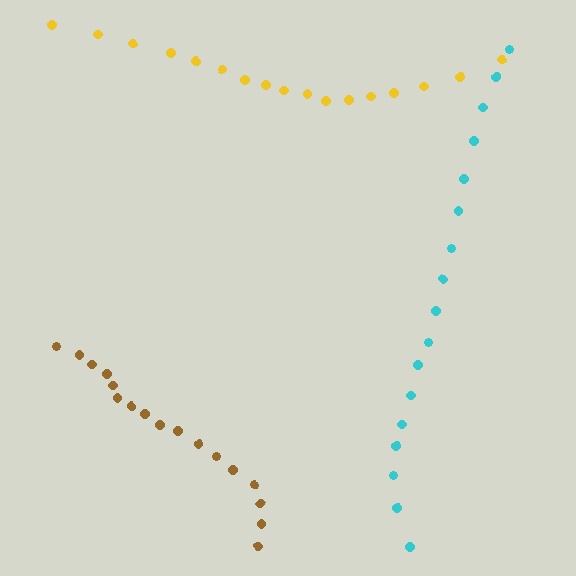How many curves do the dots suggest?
There are 3 distinct paths.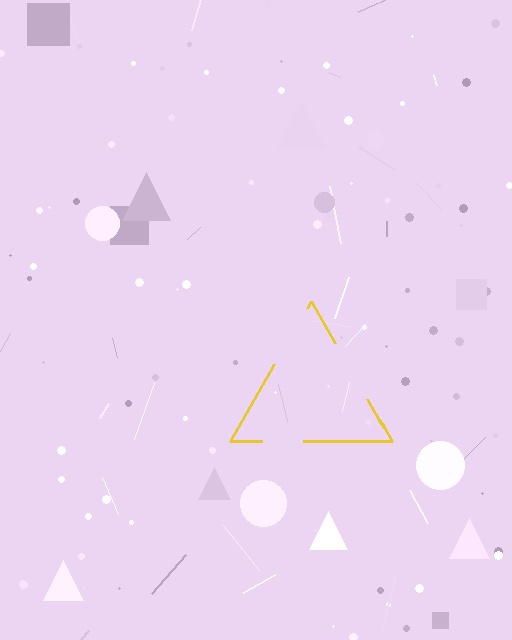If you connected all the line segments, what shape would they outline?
They would outline a triangle.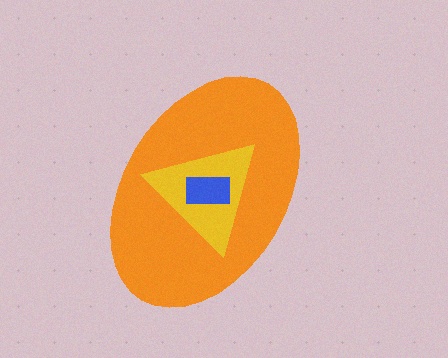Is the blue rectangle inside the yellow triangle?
Yes.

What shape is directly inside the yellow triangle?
The blue rectangle.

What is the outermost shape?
The orange ellipse.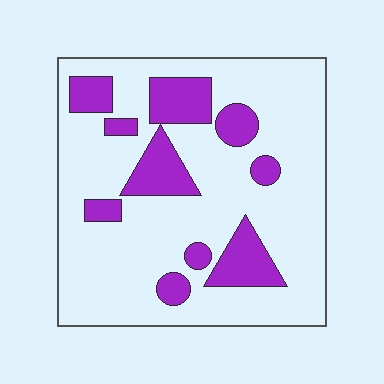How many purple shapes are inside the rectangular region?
10.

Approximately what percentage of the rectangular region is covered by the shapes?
Approximately 20%.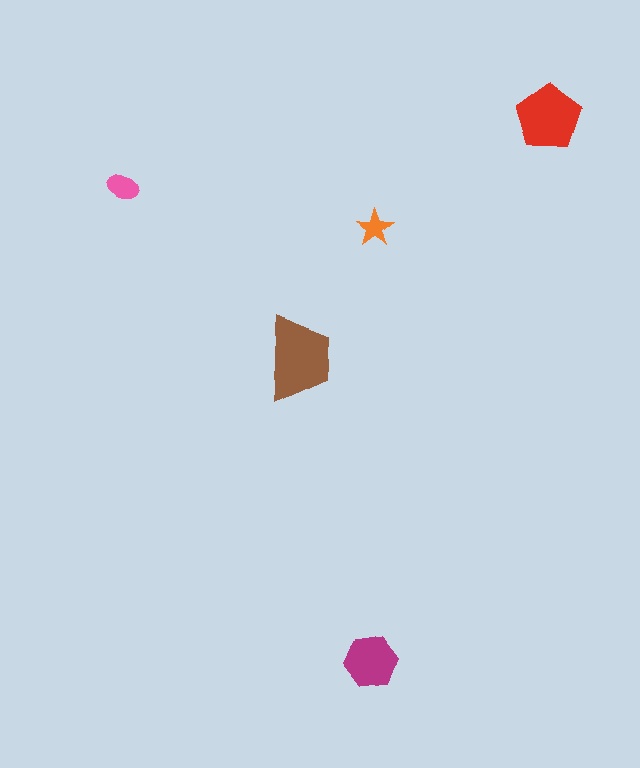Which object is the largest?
The brown trapezoid.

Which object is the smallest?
The orange star.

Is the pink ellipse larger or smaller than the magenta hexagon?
Smaller.